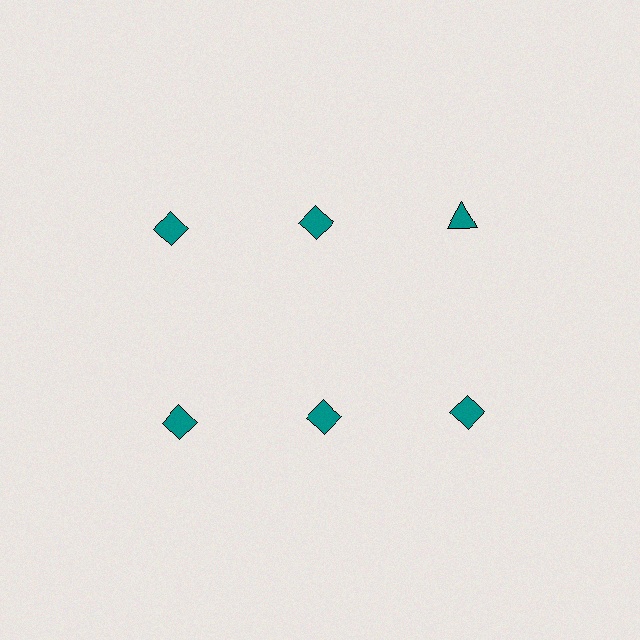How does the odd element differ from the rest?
It has a different shape: triangle instead of diamond.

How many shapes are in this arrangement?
There are 6 shapes arranged in a grid pattern.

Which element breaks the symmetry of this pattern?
The teal triangle in the top row, center column breaks the symmetry. All other shapes are teal diamonds.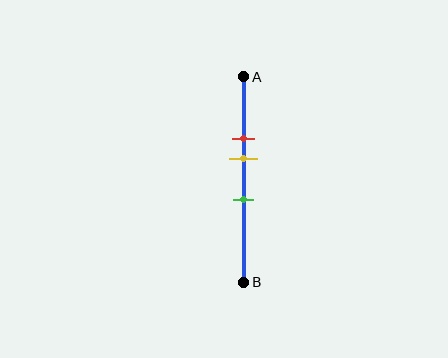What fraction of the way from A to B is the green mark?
The green mark is approximately 60% (0.6) of the way from A to B.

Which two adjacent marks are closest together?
The red and yellow marks are the closest adjacent pair.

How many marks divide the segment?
There are 3 marks dividing the segment.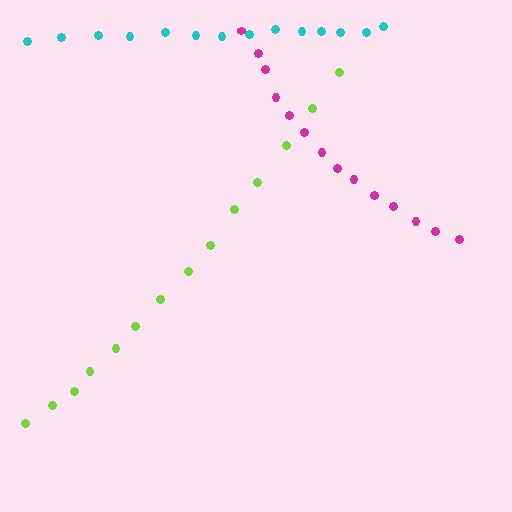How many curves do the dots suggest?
There are 3 distinct paths.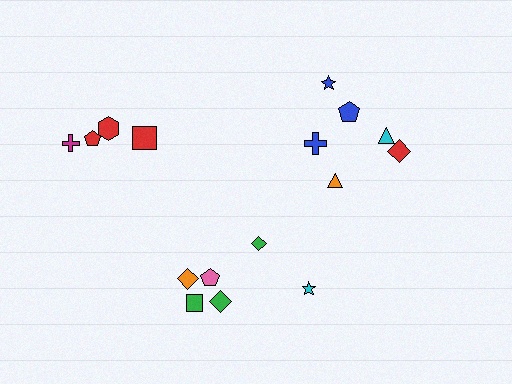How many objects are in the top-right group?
There are 6 objects.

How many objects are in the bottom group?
There are 6 objects.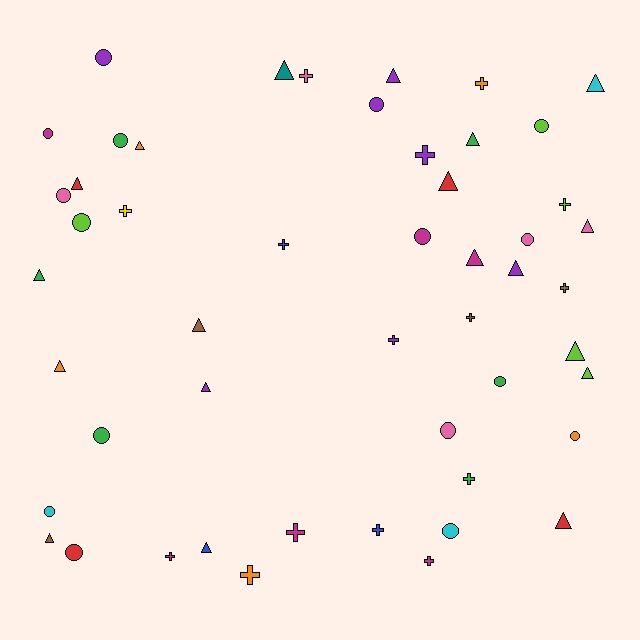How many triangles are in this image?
There are 19 triangles.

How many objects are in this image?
There are 50 objects.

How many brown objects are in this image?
There are 4 brown objects.